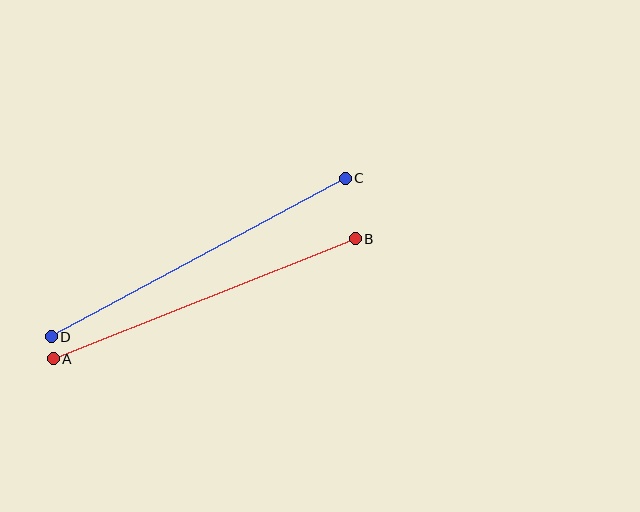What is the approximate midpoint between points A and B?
The midpoint is at approximately (204, 299) pixels.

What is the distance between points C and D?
The distance is approximately 334 pixels.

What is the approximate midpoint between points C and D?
The midpoint is at approximately (198, 258) pixels.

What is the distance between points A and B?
The distance is approximately 325 pixels.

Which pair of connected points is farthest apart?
Points C and D are farthest apart.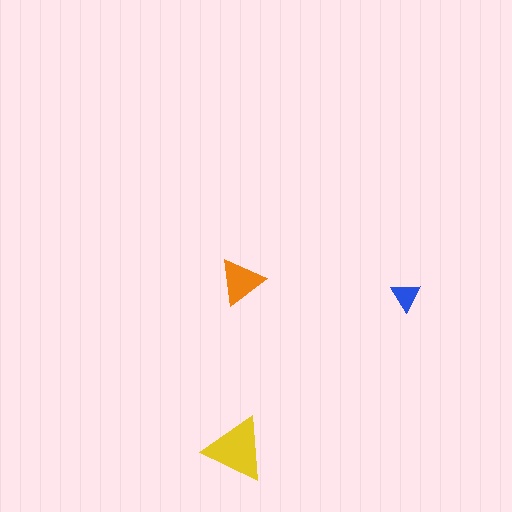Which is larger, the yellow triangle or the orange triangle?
The yellow one.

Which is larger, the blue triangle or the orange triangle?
The orange one.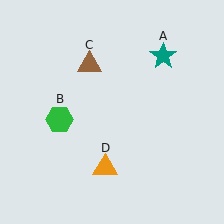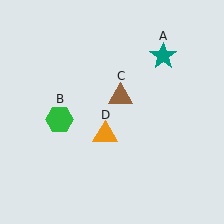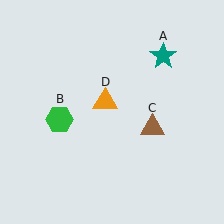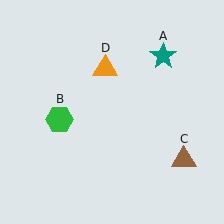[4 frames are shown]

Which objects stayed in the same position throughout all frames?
Teal star (object A) and green hexagon (object B) remained stationary.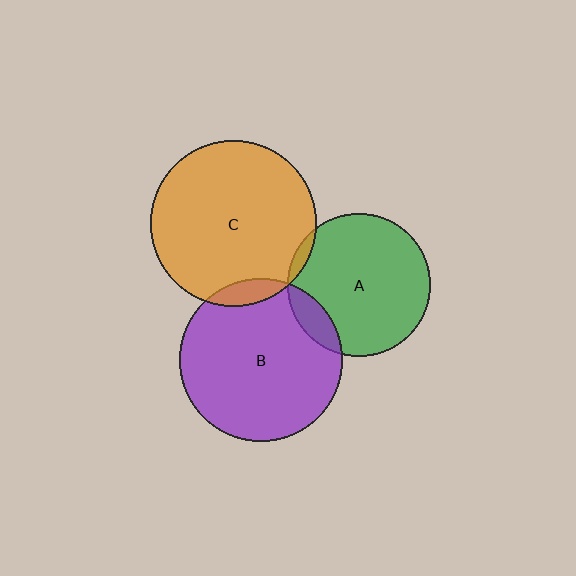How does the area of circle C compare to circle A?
Approximately 1.3 times.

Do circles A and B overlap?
Yes.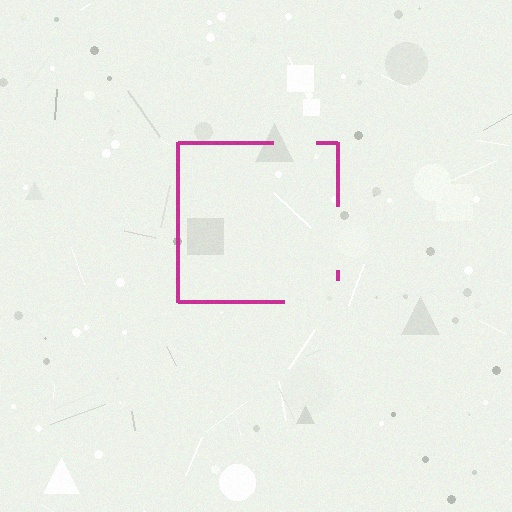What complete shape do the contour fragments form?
The contour fragments form a square.